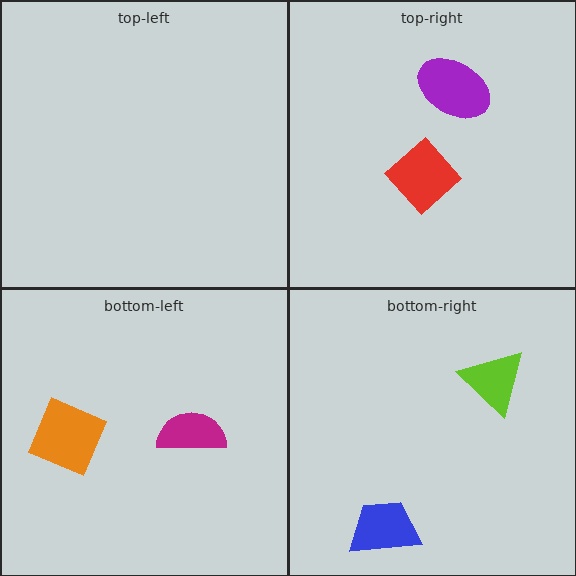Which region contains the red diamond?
The top-right region.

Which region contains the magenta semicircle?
The bottom-left region.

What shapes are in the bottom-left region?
The magenta semicircle, the orange square.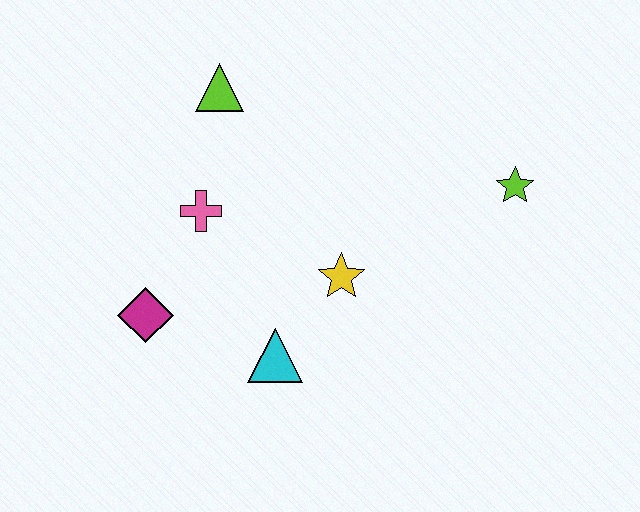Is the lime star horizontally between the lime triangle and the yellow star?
No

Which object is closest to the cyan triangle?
The yellow star is closest to the cyan triangle.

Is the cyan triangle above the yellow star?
No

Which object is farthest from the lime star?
The magenta diamond is farthest from the lime star.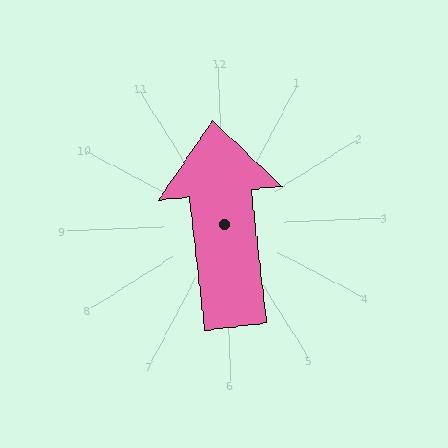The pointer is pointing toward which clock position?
Roughly 12 o'clock.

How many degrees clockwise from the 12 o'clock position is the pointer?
Approximately 356 degrees.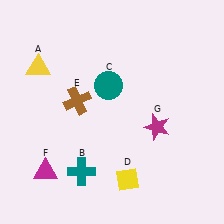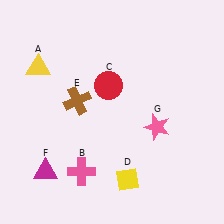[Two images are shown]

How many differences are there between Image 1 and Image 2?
There are 3 differences between the two images.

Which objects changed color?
B changed from teal to pink. C changed from teal to red. G changed from magenta to pink.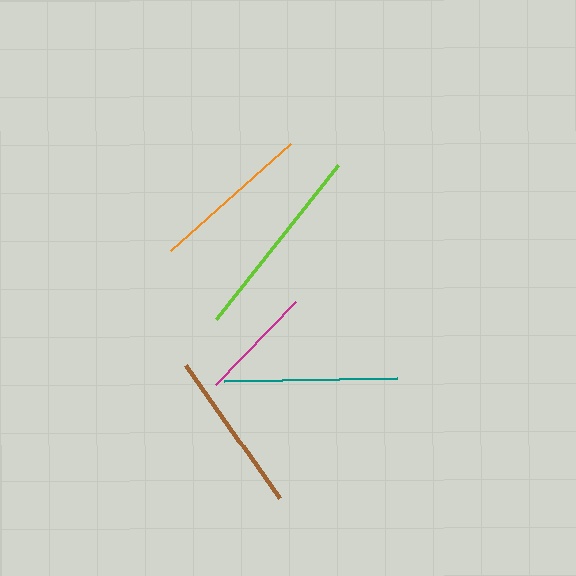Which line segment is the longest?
The lime line is the longest at approximately 196 pixels.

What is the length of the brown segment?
The brown segment is approximately 162 pixels long.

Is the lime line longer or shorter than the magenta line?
The lime line is longer than the magenta line.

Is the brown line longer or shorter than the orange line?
The brown line is longer than the orange line.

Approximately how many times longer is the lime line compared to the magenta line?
The lime line is approximately 1.7 times the length of the magenta line.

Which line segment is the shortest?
The magenta line is the shortest at approximately 115 pixels.